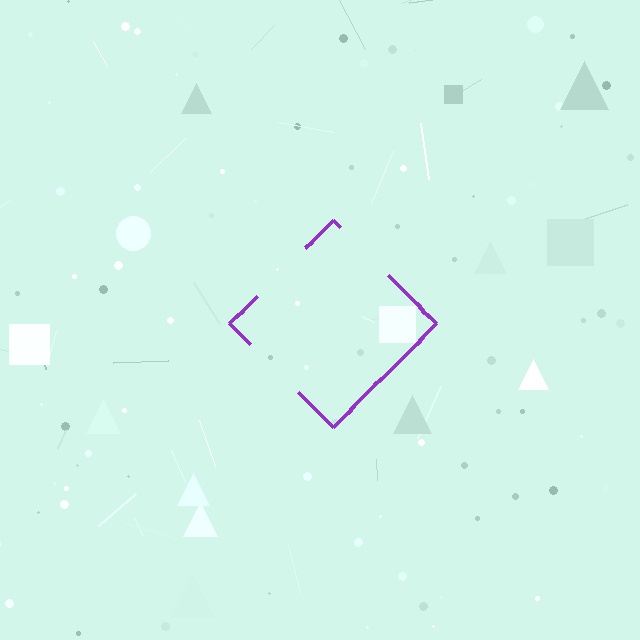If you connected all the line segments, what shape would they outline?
They would outline a diamond.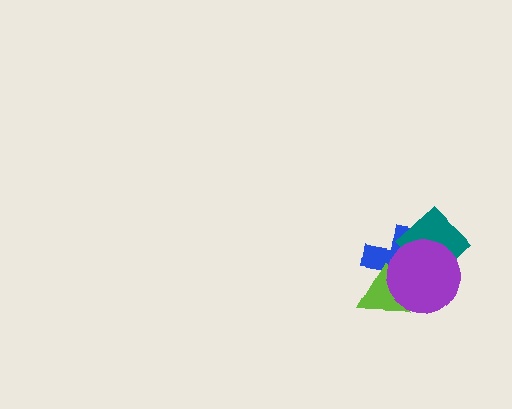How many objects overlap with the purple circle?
3 objects overlap with the purple circle.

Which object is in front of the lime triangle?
The purple circle is in front of the lime triangle.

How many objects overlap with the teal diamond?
2 objects overlap with the teal diamond.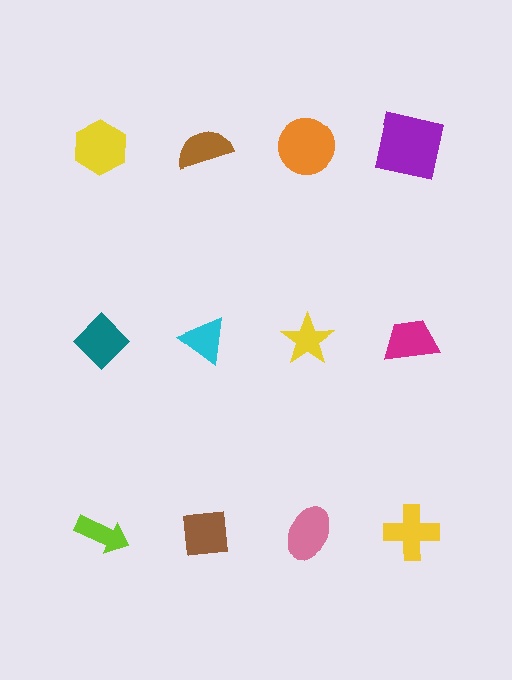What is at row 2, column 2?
A cyan triangle.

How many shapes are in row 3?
4 shapes.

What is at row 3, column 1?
A lime arrow.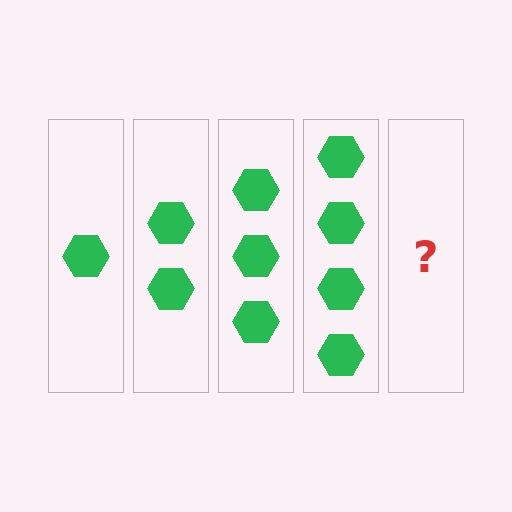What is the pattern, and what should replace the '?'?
The pattern is that each step adds one more hexagon. The '?' should be 5 hexagons.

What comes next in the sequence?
The next element should be 5 hexagons.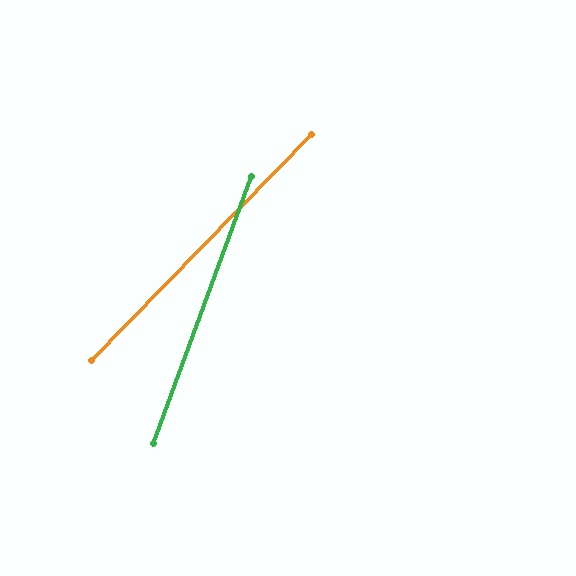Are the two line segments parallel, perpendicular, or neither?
Neither parallel nor perpendicular — they differ by about 24°.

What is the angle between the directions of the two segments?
Approximately 24 degrees.